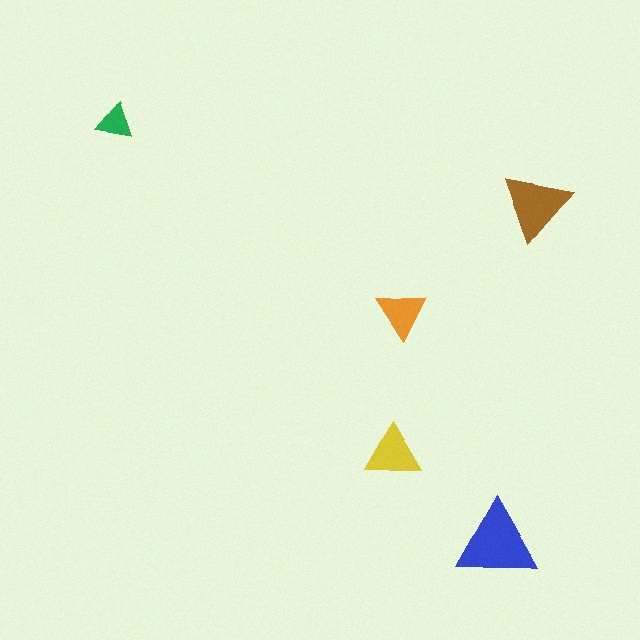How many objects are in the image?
There are 5 objects in the image.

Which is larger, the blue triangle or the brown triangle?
The blue one.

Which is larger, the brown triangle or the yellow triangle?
The brown one.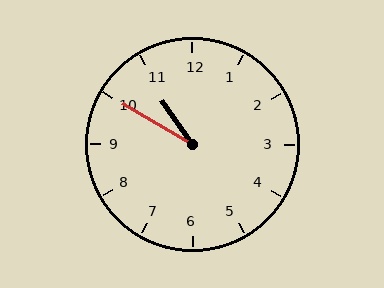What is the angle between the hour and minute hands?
Approximately 25 degrees.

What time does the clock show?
10:50.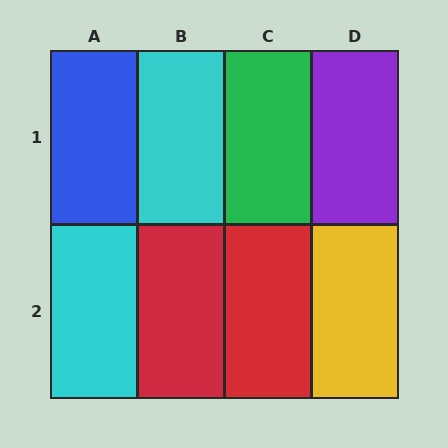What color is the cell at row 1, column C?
Green.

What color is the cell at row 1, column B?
Cyan.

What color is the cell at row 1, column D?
Purple.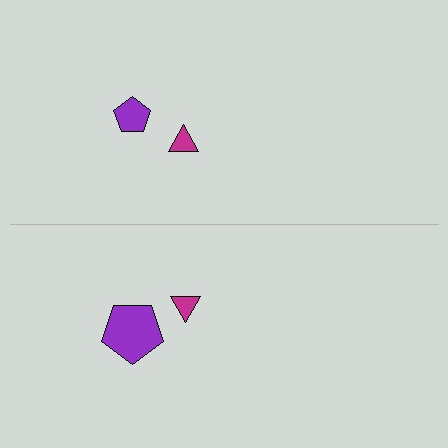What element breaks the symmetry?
The purple pentagon on the bottom side has a different size than its mirror counterpart.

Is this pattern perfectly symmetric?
No, the pattern is not perfectly symmetric. The purple pentagon on the bottom side has a different size than its mirror counterpart.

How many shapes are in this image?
There are 4 shapes in this image.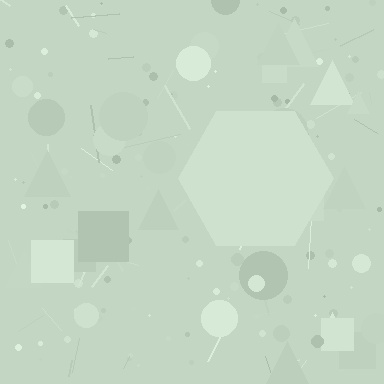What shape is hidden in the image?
A hexagon is hidden in the image.